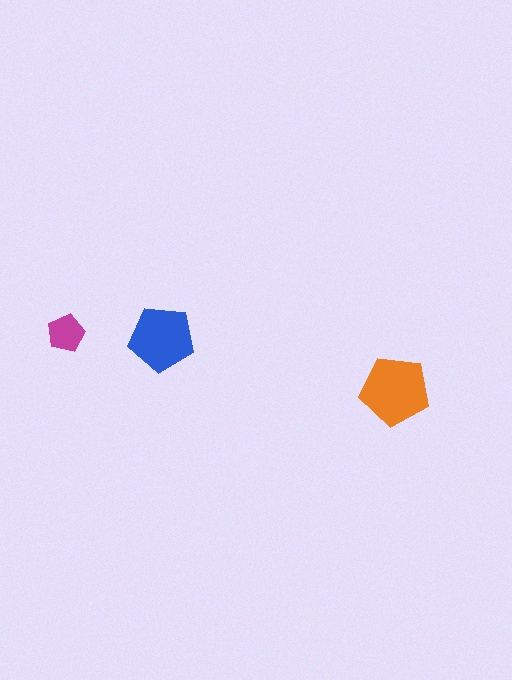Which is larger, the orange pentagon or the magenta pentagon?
The orange one.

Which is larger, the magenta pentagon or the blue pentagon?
The blue one.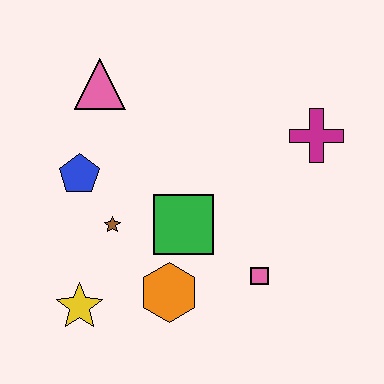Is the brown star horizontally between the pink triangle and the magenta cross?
Yes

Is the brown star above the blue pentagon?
No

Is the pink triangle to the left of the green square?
Yes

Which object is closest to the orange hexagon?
The green square is closest to the orange hexagon.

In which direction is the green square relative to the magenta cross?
The green square is to the left of the magenta cross.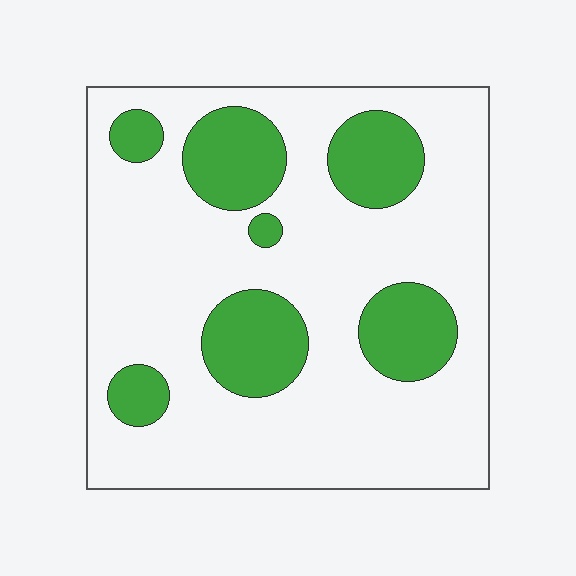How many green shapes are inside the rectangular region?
7.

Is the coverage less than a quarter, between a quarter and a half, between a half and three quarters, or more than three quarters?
Less than a quarter.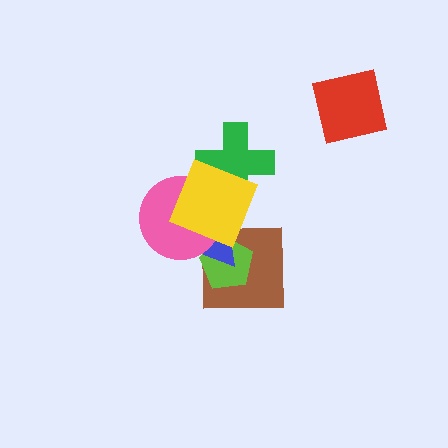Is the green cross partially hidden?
Yes, it is partially covered by another shape.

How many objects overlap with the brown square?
3 objects overlap with the brown square.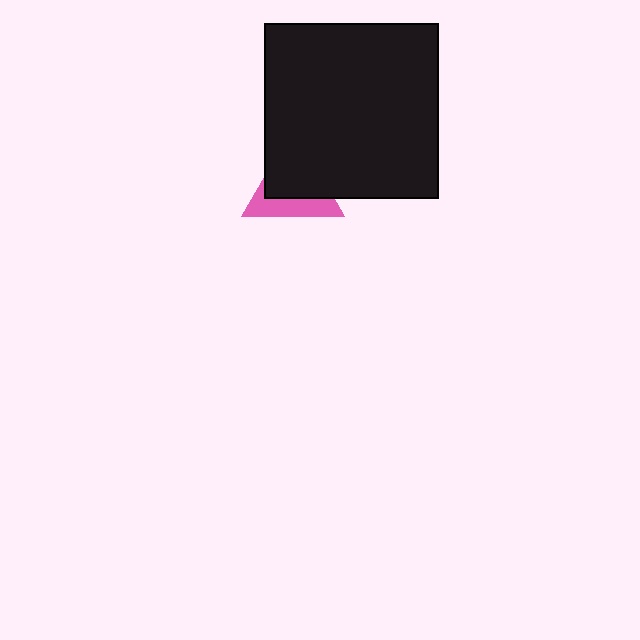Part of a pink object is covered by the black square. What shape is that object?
It is a triangle.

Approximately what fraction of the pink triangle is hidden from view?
Roughly 62% of the pink triangle is hidden behind the black square.